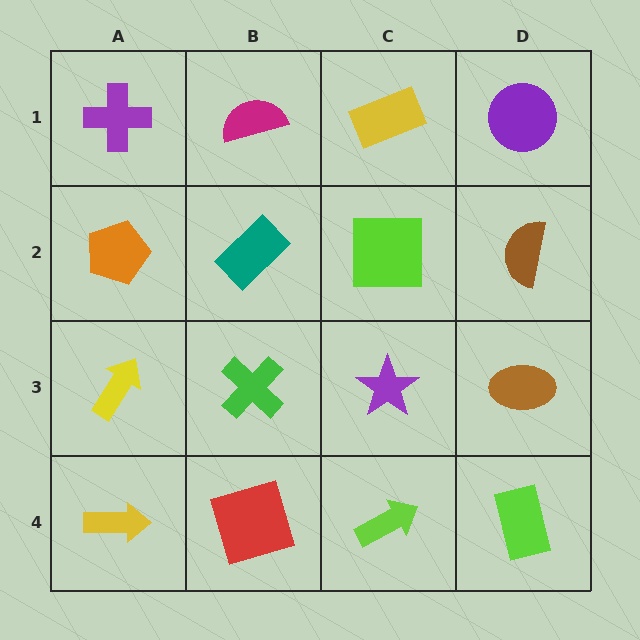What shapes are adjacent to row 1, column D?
A brown semicircle (row 2, column D), a yellow rectangle (row 1, column C).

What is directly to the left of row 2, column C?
A teal rectangle.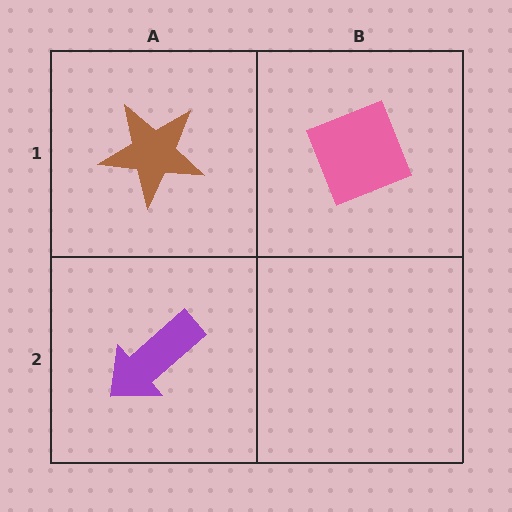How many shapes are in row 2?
1 shape.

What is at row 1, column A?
A brown star.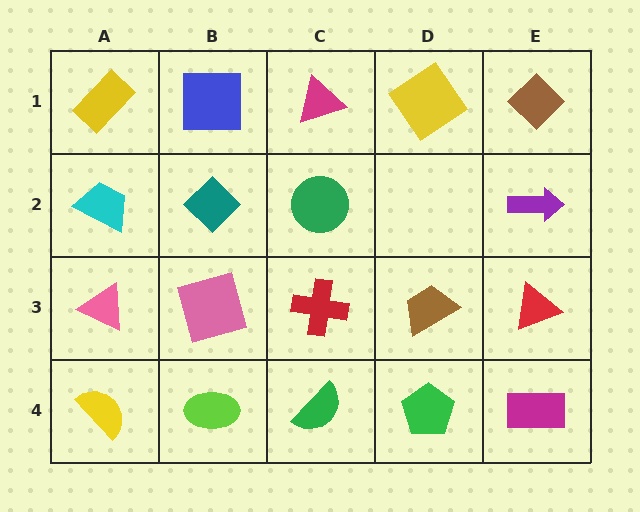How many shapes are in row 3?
5 shapes.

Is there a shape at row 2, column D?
No, that cell is empty.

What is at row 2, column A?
A cyan trapezoid.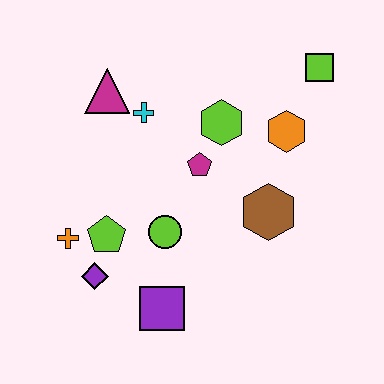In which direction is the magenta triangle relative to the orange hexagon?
The magenta triangle is to the left of the orange hexagon.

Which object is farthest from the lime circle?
The lime square is farthest from the lime circle.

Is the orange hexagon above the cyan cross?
No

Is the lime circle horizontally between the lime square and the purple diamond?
Yes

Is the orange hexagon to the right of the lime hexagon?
Yes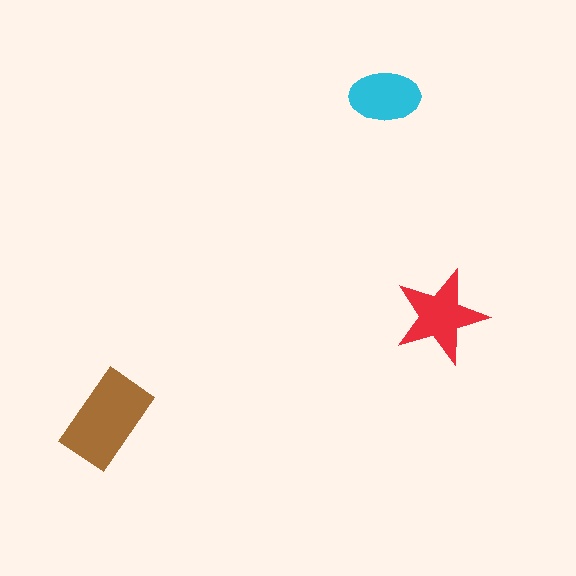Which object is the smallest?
The cyan ellipse.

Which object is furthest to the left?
The brown rectangle is leftmost.